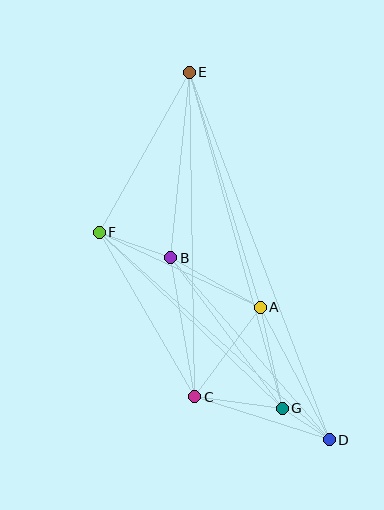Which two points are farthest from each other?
Points D and E are farthest from each other.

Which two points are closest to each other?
Points D and G are closest to each other.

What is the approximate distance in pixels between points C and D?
The distance between C and D is approximately 141 pixels.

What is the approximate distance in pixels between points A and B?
The distance between A and B is approximately 102 pixels.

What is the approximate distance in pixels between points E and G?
The distance between E and G is approximately 349 pixels.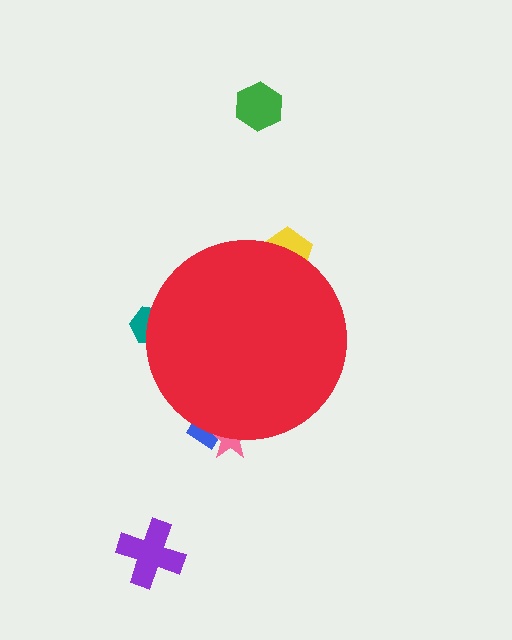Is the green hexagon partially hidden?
No, the green hexagon is fully visible.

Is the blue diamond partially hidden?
Yes, the blue diamond is partially hidden behind the red circle.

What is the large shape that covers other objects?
A red circle.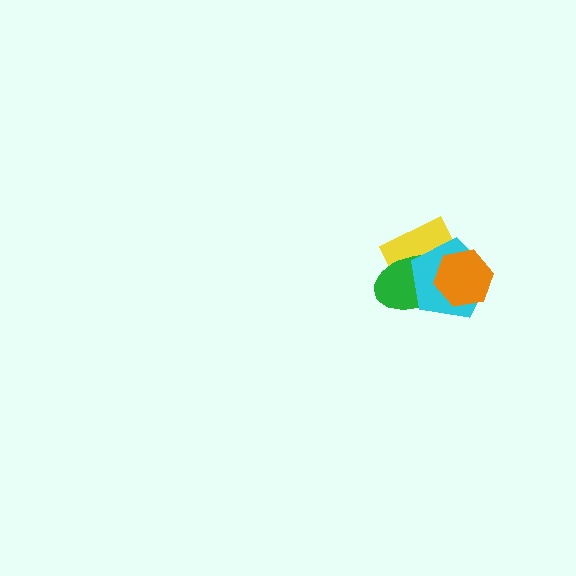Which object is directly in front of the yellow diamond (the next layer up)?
The green ellipse is directly in front of the yellow diamond.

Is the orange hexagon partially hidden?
No, no other shape covers it.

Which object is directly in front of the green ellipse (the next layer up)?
The cyan pentagon is directly in front of the green ellipse.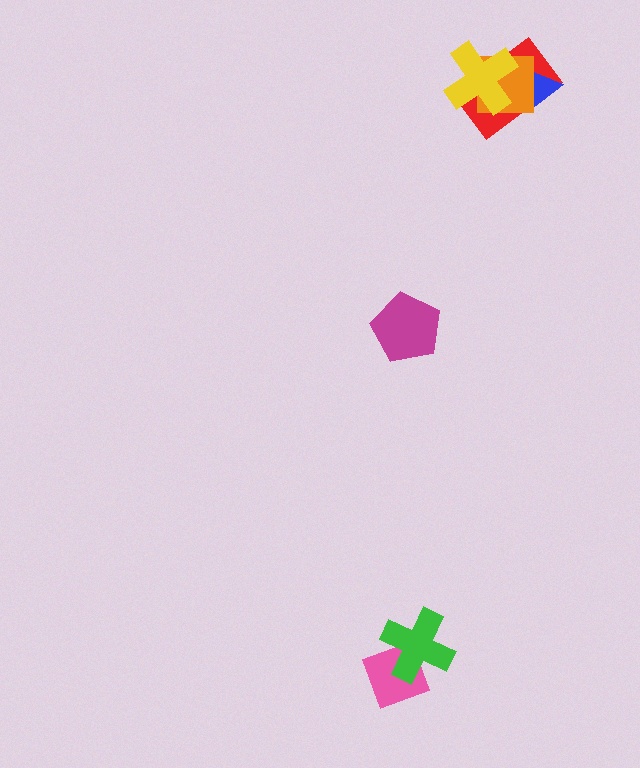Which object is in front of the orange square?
The yellow cross is in front of the orange square.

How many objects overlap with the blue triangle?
2 objects overlap with the blue triangle.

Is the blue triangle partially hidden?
Yes, it is partially covered by another shape.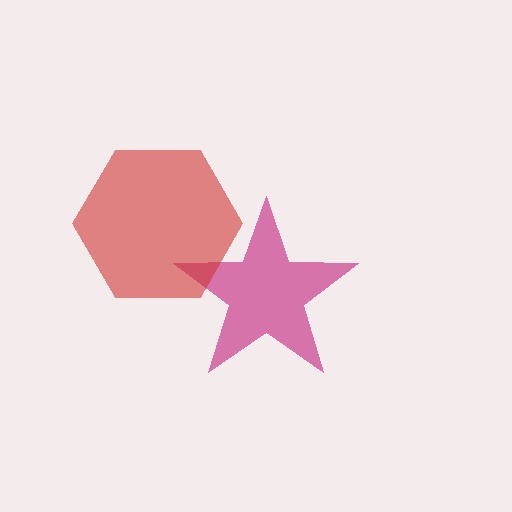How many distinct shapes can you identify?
There are 2 distinct shapes: a magenta star, a red hexagon.